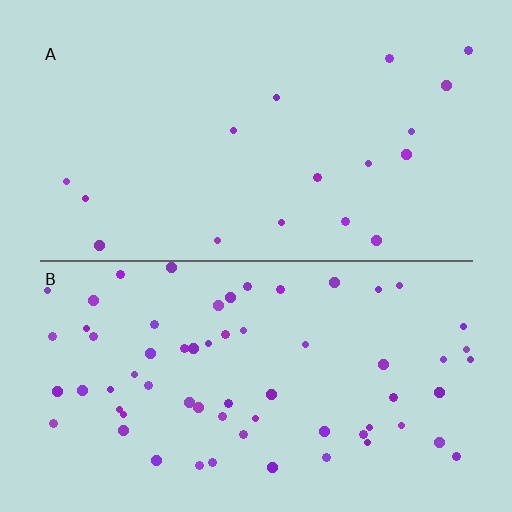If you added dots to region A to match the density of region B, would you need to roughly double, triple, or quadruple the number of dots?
Approximately quadruple.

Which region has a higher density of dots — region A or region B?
B (the bottom).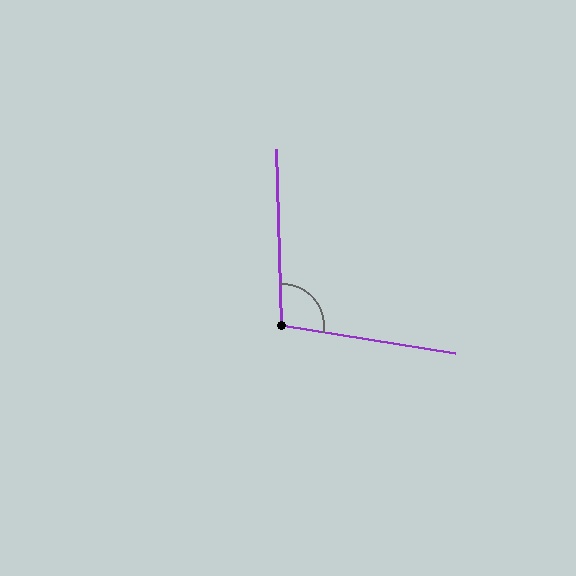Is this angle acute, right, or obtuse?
It is obtuse.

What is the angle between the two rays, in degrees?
Approximately 101 degrees.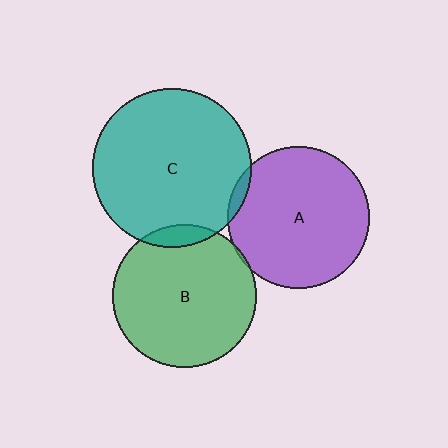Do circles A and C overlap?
Yes.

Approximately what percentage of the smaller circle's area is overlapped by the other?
Approximately 5%.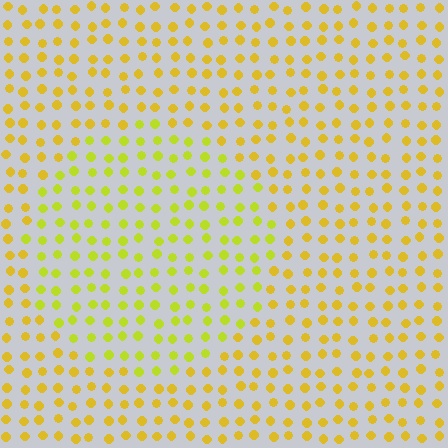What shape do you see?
I see a circle.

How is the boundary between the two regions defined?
The boundary is defined purely by a slight shift in hue (about 23 degrees). Spacing, size, and orientation are identical on both sides.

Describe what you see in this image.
The image is filled with small yellow elements in a uniform arrangement. A circle-shaped region is visible where the elements are tinted to a slightly different hue, forming a subtle color boundary.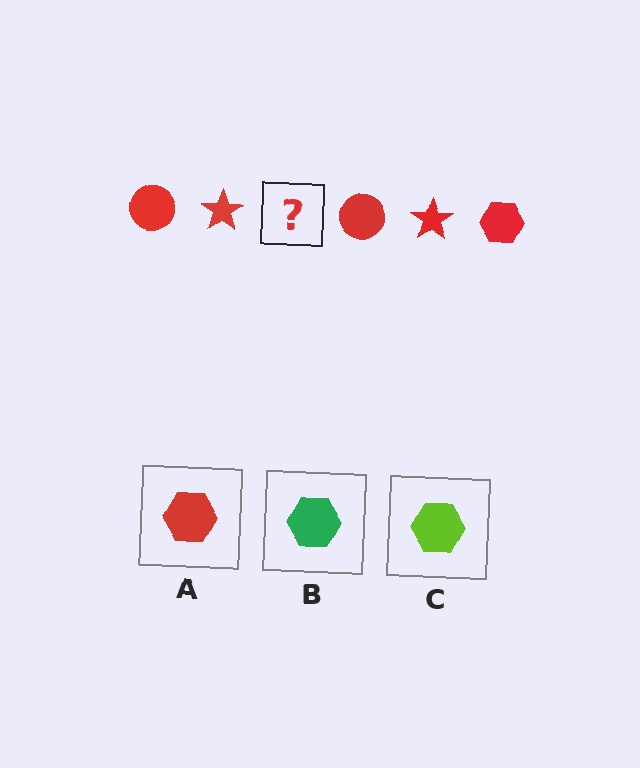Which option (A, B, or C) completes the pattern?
A.